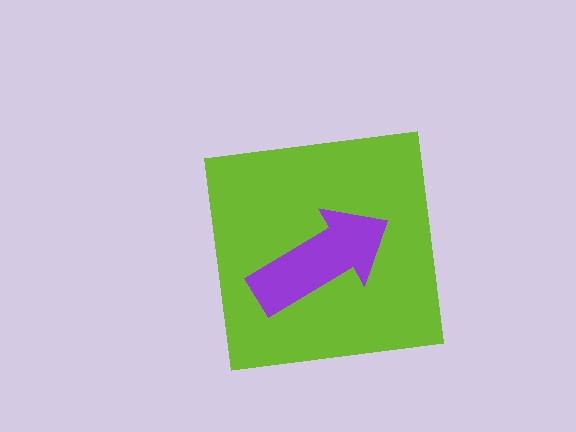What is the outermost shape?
The lime square.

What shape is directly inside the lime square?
The purple arrow.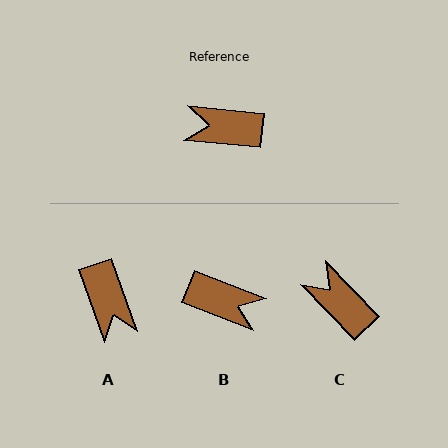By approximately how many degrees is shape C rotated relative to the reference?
Approximately 41 degrees clockwise.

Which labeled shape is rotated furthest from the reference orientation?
B, about 164 degrees away.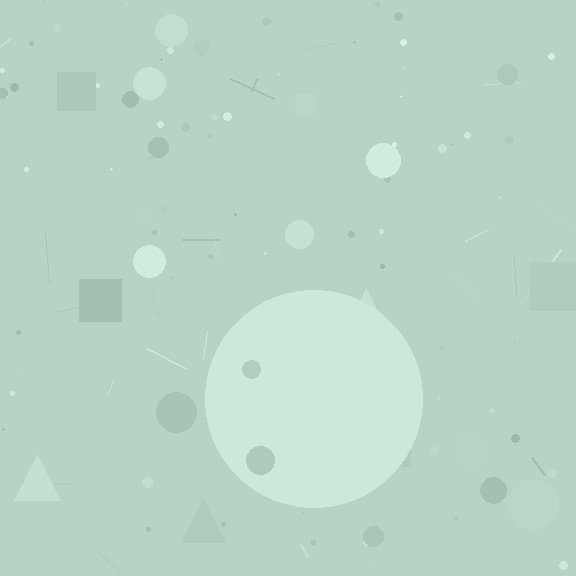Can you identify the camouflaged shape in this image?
The camouflaged shape is a circle.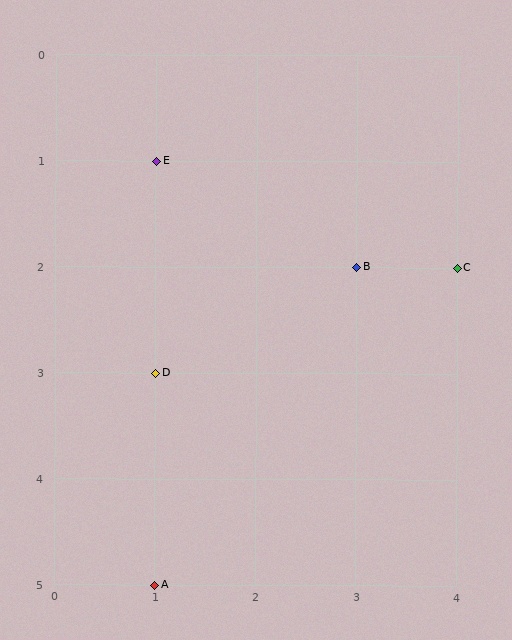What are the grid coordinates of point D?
Point D is at grid coordinates (1, 3).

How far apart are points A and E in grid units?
Points A and E are 4 rows apart.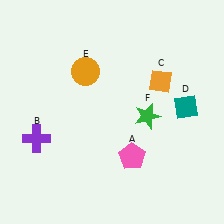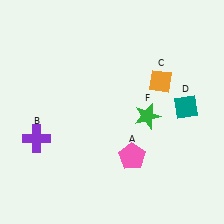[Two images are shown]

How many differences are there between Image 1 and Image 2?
There is 1 difference between the two images.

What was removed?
The orange circle (E) was removed in Image 2.